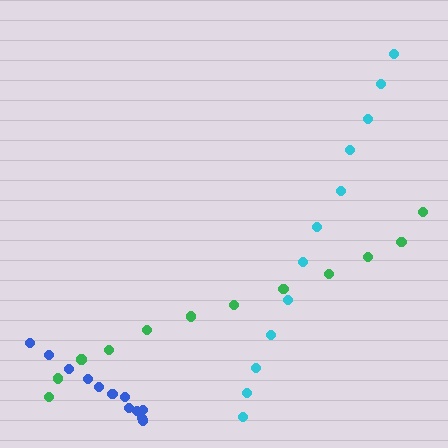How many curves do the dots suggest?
There are 3 distinct paths.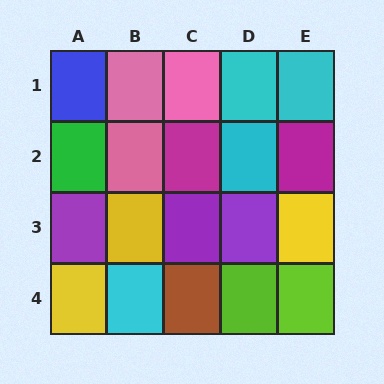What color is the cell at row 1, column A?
Blue.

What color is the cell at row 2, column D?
Cyan.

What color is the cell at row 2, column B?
Pink.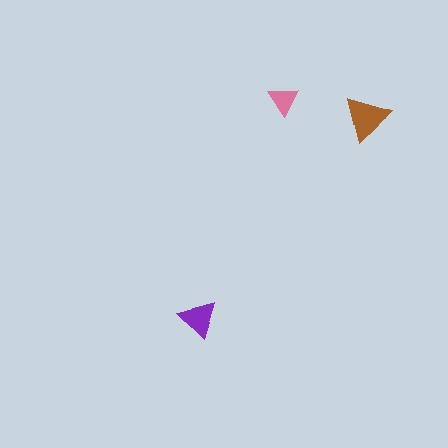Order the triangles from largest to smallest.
the brown one, the purple one, the pink one.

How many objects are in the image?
There are 3 objects in the image.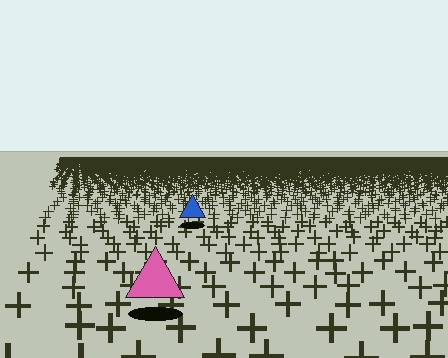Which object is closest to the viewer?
The pink triangle is closest. The texture marks near it are larger and more spread out.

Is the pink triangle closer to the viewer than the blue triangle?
Yes. The pink triangle is closer — you can tell from the texture gradient: the ground texture is coarser near it.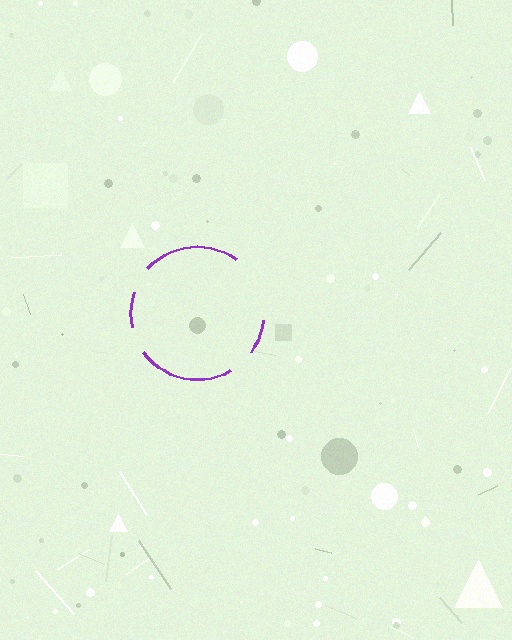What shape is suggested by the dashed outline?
The dashed outline suggests a circle.